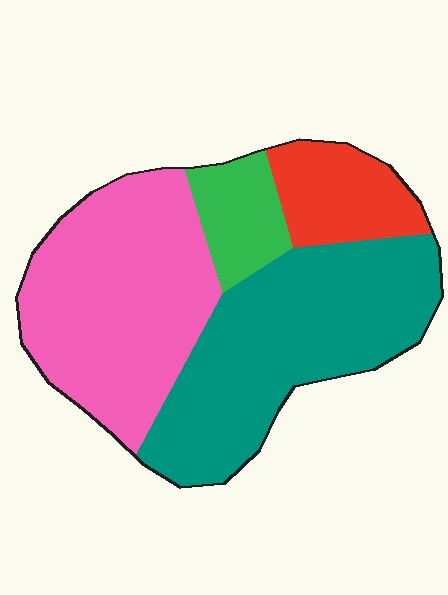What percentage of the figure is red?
Red covers 13% of the figure.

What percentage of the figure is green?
Green takes up about one tenth (1/10) of the figure.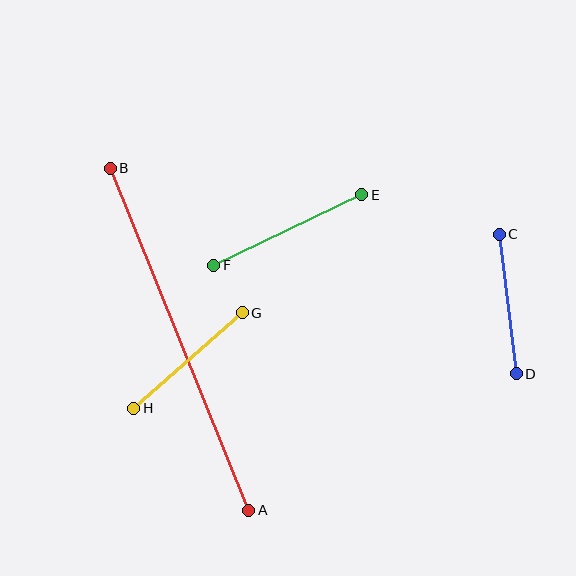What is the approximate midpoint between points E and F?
The midpoint is at approximately (288, 230) pixels.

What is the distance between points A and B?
The distance is approximately 369 pixels.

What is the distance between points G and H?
The distance is approximately 144 pixels.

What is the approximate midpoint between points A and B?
The midpoint is at approximately (179, 339) pixels.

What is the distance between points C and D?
The distance is approximately 140 pixels.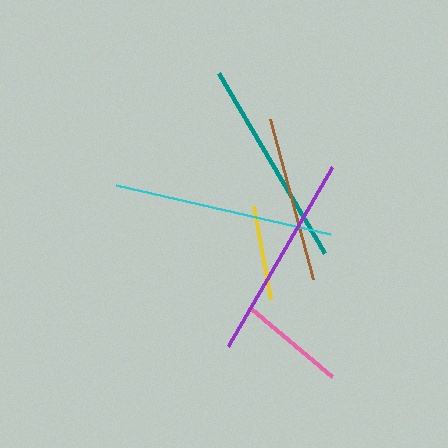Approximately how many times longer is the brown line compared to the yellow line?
The brown line is approximately 1.8 times the length of the yellow line.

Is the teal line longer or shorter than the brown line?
The teal line is longer than the brown line.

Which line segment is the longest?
The cyan line is the longest at approximately 219 pixels.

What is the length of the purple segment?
The purple segment is approximately 208 pixels long.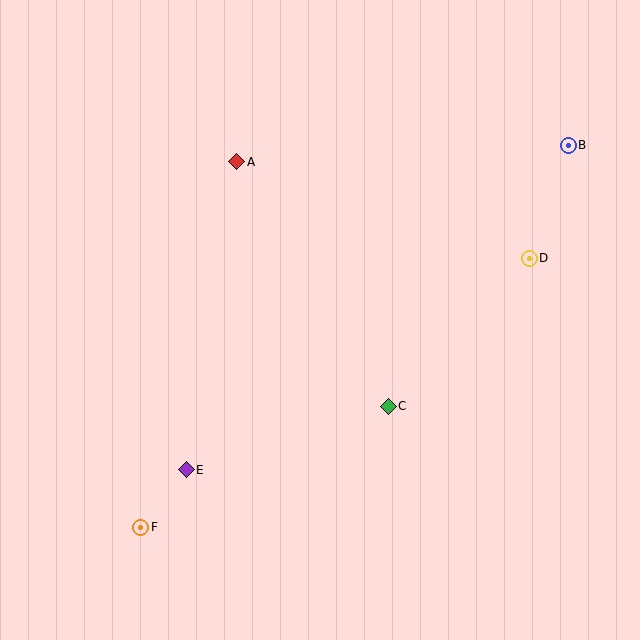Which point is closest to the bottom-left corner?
Point F is closest to the bottom-left corner.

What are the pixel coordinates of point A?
Point A is at (237, 162).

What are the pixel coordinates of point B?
Point B is at (568, 145).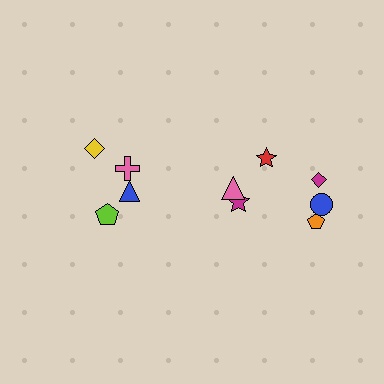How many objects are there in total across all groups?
There are 10 objects.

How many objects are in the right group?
There are 6 objects.